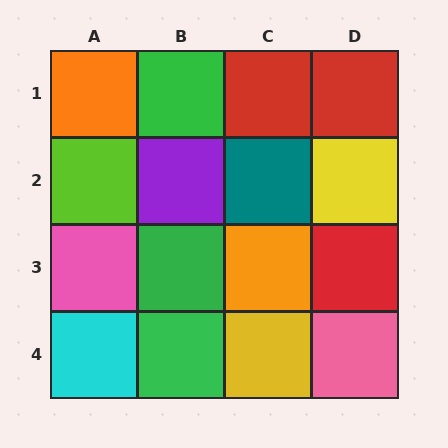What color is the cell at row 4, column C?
Yellow.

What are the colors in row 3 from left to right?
Pink, green, orange, red.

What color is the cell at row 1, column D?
Red.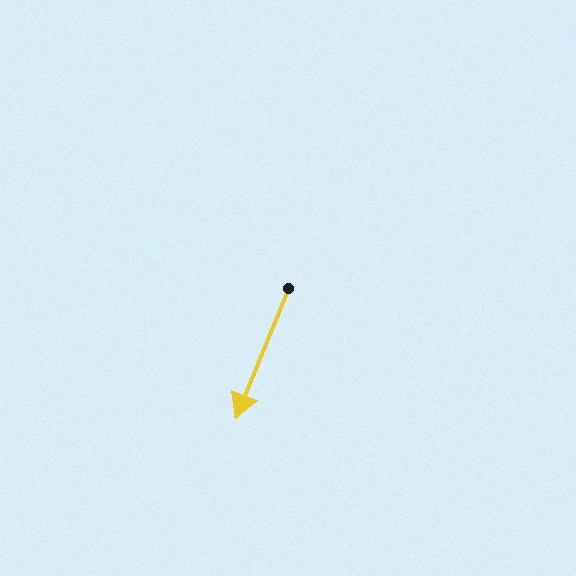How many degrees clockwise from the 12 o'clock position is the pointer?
Approximately 202 degrees.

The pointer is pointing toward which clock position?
Roughly 7 o'clock.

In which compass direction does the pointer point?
South.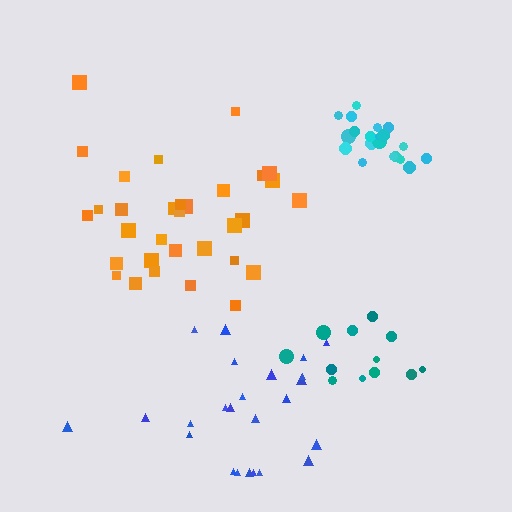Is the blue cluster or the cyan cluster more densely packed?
Cyan.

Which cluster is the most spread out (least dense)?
Teal.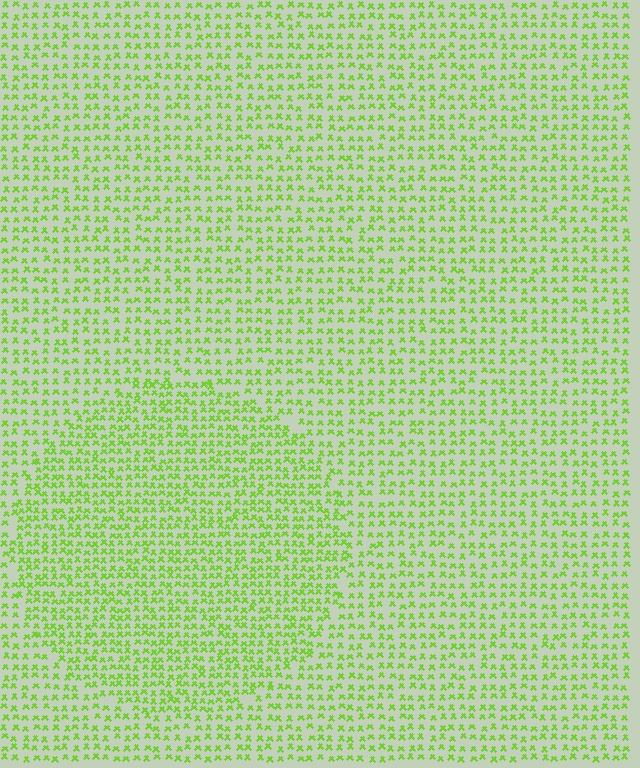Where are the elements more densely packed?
The elements are more densely packed inside the circle boundary.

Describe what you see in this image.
The image contains small lime elements arranged at two different densities. A circle-shaped region is visible where the elements are more densely packed than the surrounding area.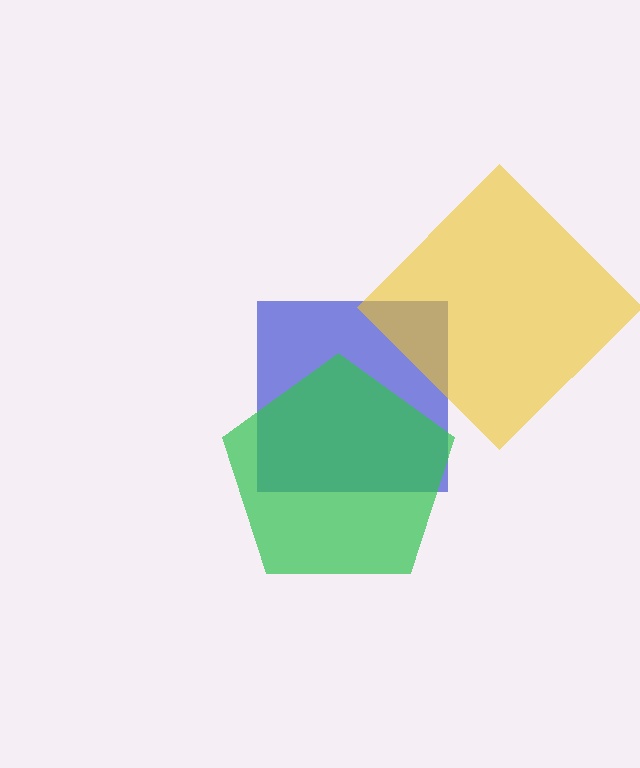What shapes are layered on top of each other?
The layered shapes are: a blue square, a green pentagon, a yellow diamond.